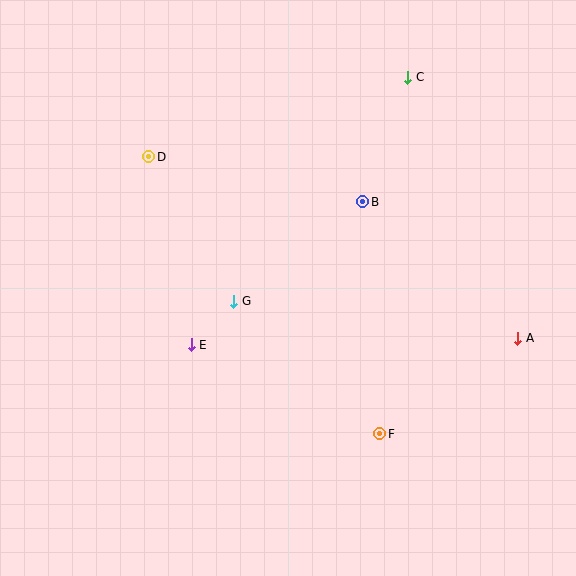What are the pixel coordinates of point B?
Point B is at (363, 202).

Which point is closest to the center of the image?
Point G at (234, 301) is closest to the center.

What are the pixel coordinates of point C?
Point C is at (408, 77).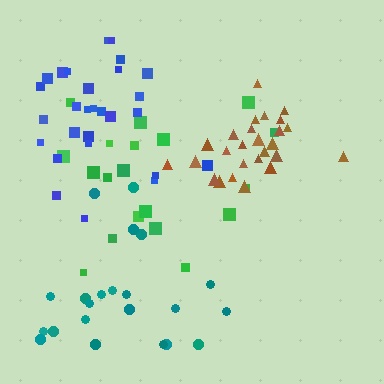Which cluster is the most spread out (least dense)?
Teal.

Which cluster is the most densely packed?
Brown.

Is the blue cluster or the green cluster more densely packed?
Blue.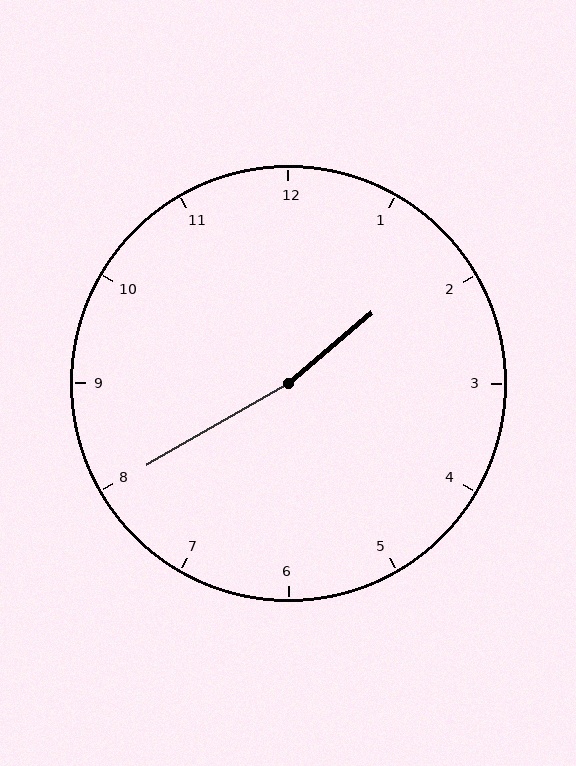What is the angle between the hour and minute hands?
Approximately 170 degrees.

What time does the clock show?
1:40.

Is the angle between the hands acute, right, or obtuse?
It is obtuse.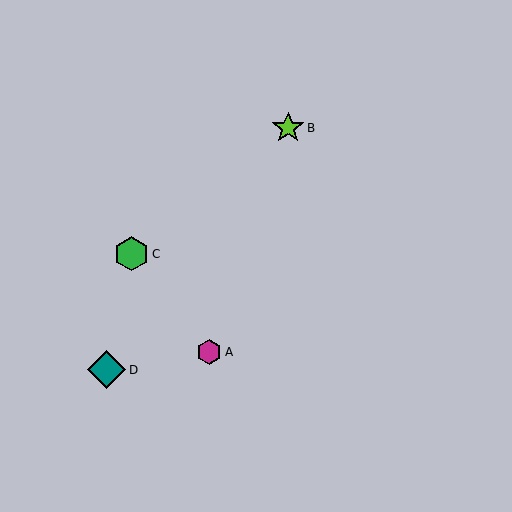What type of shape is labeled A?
Shape A is a magenta hexagon.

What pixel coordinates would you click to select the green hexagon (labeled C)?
Click at (132, 254) to select the green hexagon C.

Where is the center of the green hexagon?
The center of the green hexagon is at (132, 254).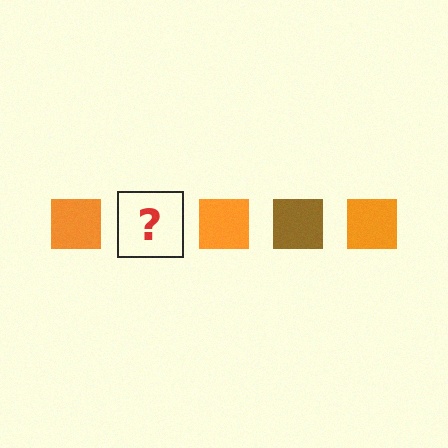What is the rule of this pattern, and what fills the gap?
The rule is that the pattern cycles through orange, brown squares. The gap should be filled with a brown square.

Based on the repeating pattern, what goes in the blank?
The blank should be a brown square.